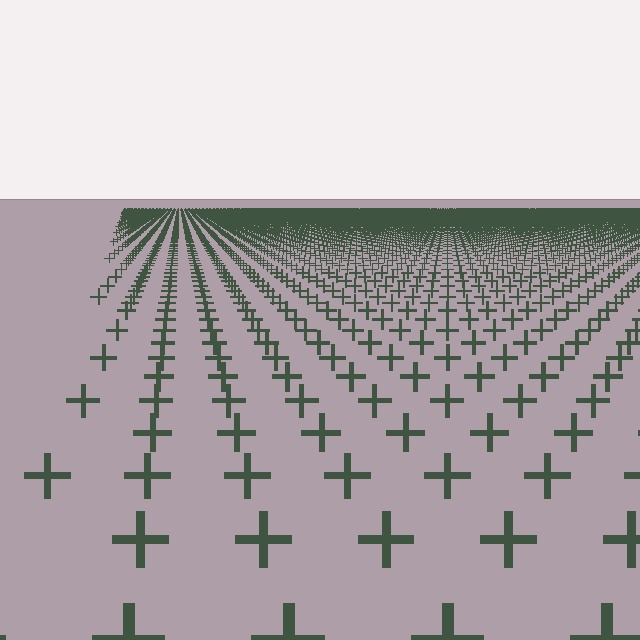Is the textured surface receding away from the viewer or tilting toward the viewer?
The surface is receding away from the viewer. Texture elements get smaller and denser toward the top.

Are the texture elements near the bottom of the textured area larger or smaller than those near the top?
Larger. Near the bottom, elements are closer to the viewer and appear at a bigger on-screen size.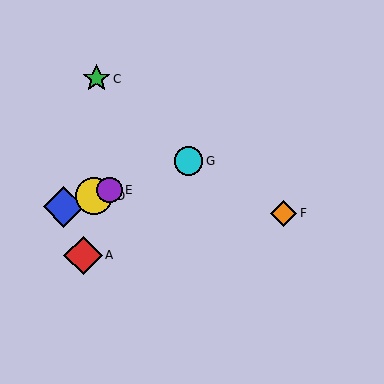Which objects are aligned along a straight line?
Objects B, D, E, G are aligned along a straight line.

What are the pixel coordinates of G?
Object G is at (189, 161).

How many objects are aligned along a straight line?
4 objects (B, D, E, G) are aligned along a straight line.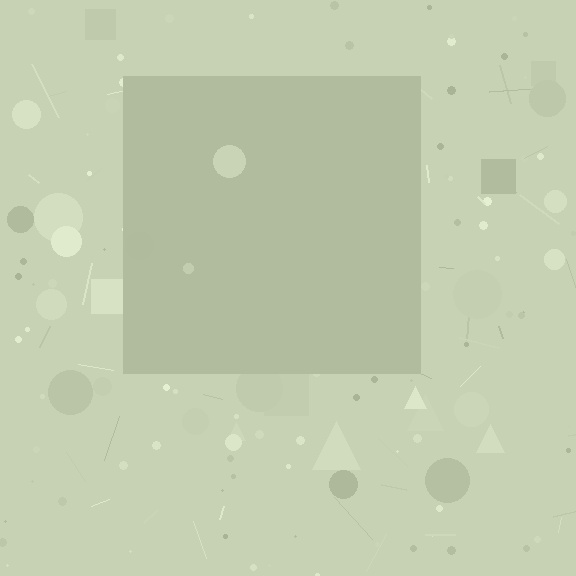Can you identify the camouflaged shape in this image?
The camouflaged shape is a square.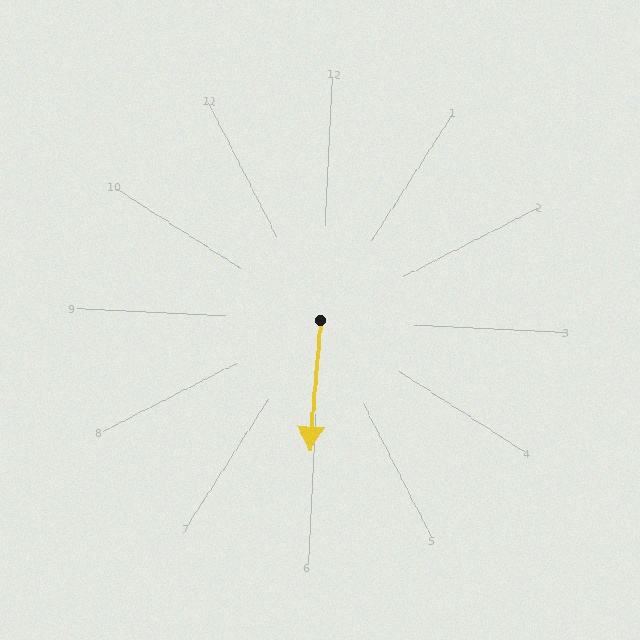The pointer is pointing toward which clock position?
Roughly 6 o'clock.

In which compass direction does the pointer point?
South.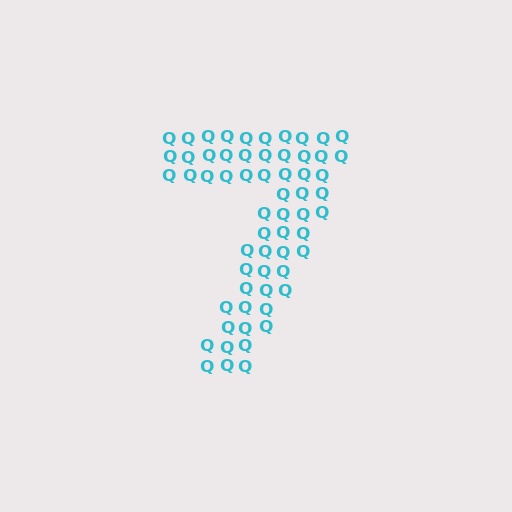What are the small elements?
The small elements are letter Q's.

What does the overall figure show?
The overall figure shows the digit 7.